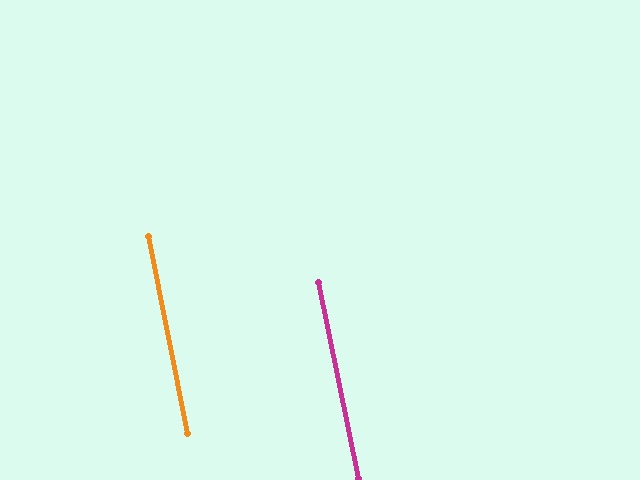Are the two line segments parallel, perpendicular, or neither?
Parallel — their directions differ by only 0.4°.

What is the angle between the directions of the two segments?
Approximately 0 degrees.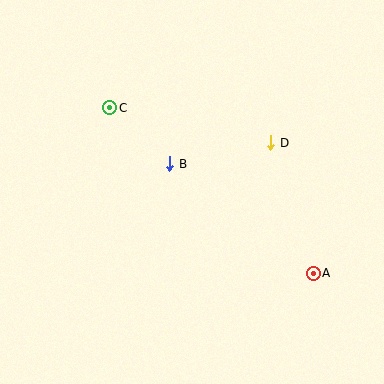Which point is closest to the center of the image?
Point B at (170, 164) is closest to the center.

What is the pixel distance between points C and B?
The distance between C and B is 82 pixels.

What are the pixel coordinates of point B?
Point B is at (170, 164).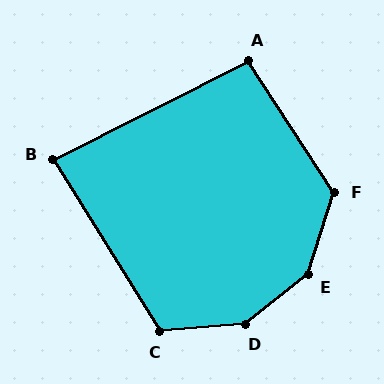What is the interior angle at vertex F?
Approximately 129 degrees (obtuse).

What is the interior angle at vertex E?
Approximately 146 degrees (obtuse).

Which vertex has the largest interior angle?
D, at approximately 146 degrees.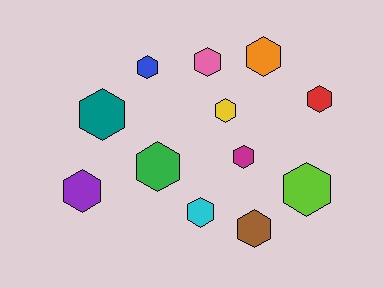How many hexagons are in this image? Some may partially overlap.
There are 12 hexagons.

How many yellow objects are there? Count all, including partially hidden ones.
There is 1 yellow object.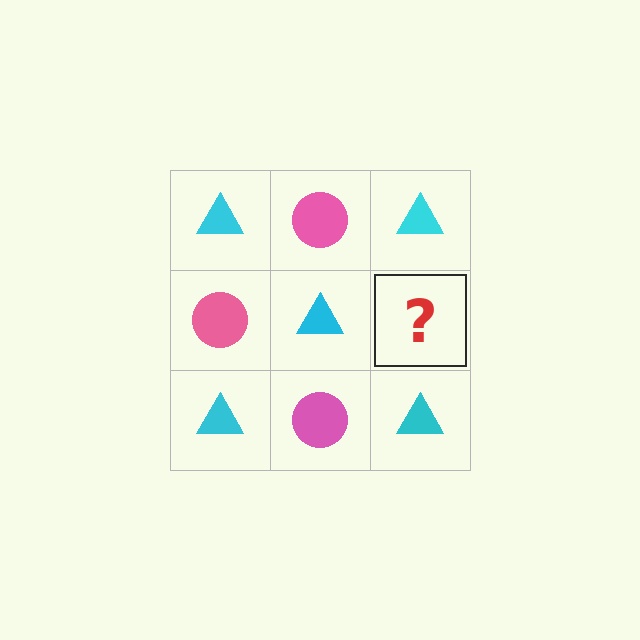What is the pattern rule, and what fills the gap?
The rule is that it alternates cyan triangle and pink circle in a checkerboard pattern. The gap should be filled with a pink circle.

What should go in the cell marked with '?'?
The missing cell should contain a pink circle.